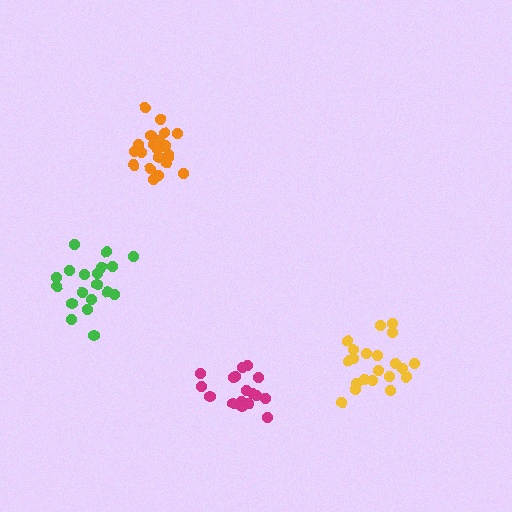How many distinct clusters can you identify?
There are 4 distinct clusters.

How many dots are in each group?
Group 1: 19 dots, Group 2: 21 dots, Group 3: 17 dots, Group 4: 21 dots (78 total).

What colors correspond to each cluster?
The clusters are colored: green, yellow, magenta, orange.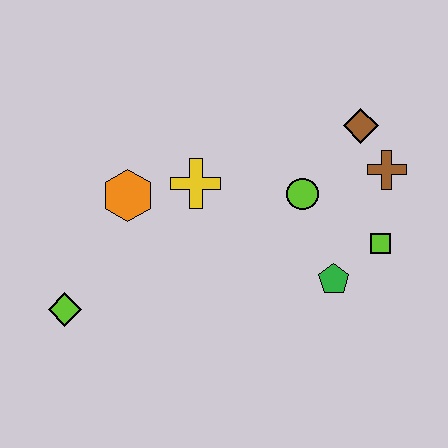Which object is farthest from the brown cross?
The lime diamond is farthest from the brown cross.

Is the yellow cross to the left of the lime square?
Yes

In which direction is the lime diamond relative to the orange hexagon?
The lime diamond is below the orange hexagon.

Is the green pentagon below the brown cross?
Yes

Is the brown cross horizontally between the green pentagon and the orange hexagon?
No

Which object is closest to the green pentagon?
The lime square is closest to the green pentagon.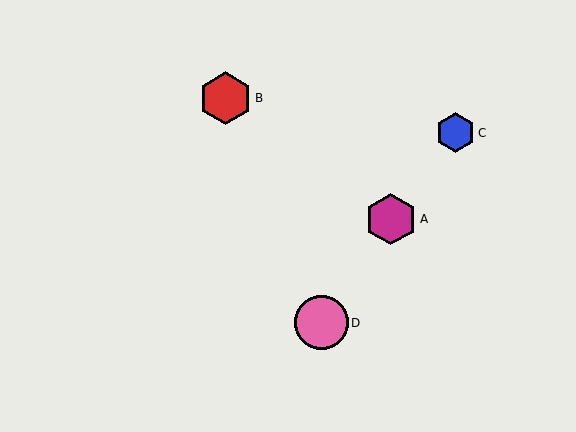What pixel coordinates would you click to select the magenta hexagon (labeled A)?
Click at (391, 219) to select the magenta hexagon A.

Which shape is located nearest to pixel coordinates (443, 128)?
The blue hexagon (labeled C) at (456, 133) is nearest to that location.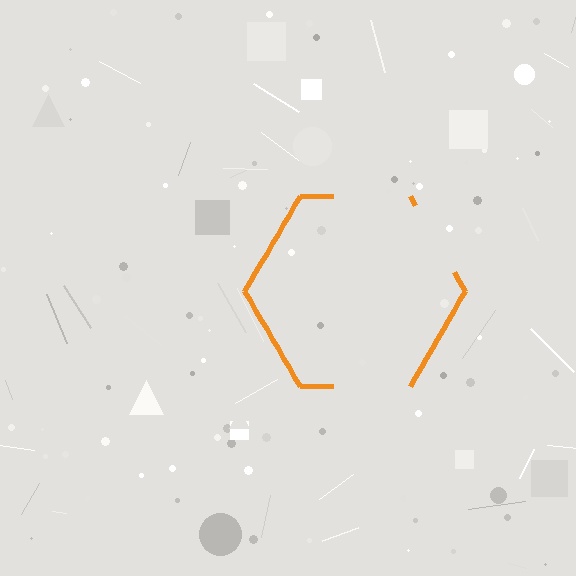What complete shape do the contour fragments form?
The contour fragments form a hexagon.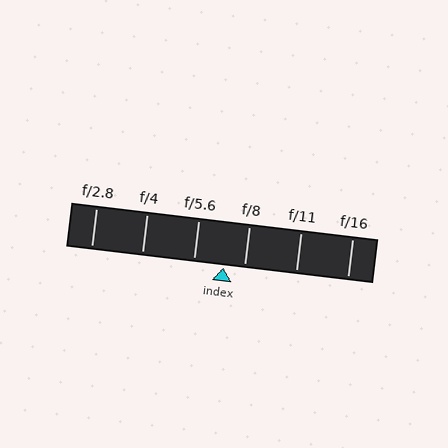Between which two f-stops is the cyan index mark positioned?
The index mark is between f/5.6 and f/8.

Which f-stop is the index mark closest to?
The index mark is closest to f/8.